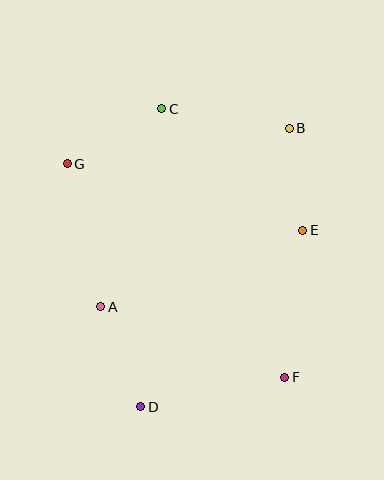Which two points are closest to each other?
Points B and E are closest to each other.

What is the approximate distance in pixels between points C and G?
The distance between C and G is approximately 109 pixels.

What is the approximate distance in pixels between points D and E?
The distance between D and E is approximately 240 pixels.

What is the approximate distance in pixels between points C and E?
The distance between C and E is approximately 186 pixels.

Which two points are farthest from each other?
Points B and D are farthest from each other.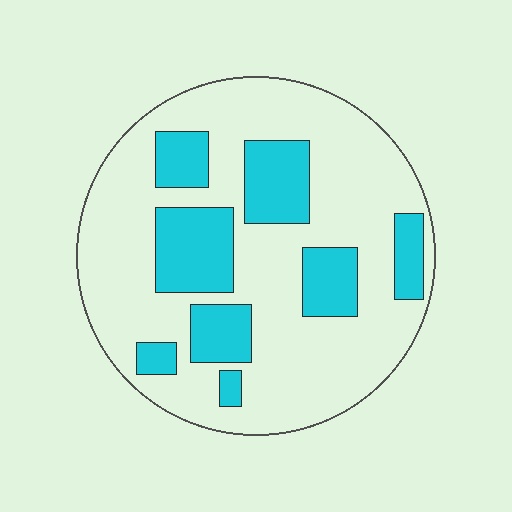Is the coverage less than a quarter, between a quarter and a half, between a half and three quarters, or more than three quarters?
Between a quarter and a half.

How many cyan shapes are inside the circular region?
8.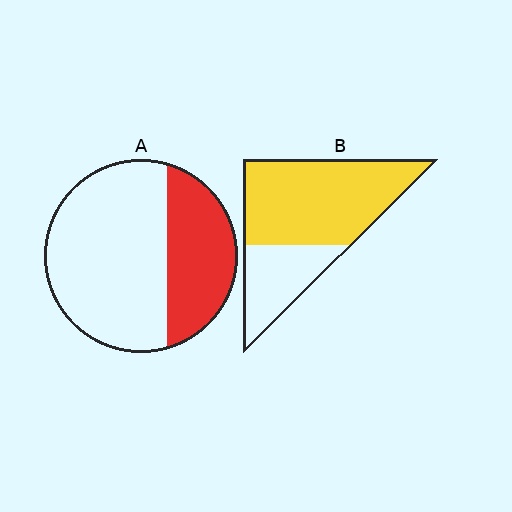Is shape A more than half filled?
No.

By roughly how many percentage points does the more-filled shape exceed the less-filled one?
By roughly 35 percentage points (B over A).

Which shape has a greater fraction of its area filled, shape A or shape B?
Shape B.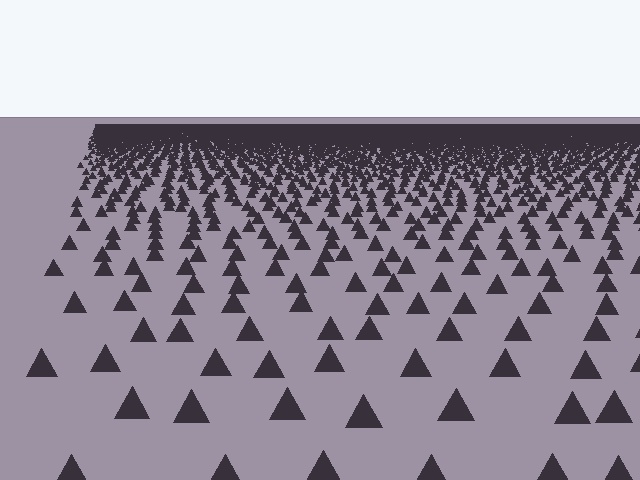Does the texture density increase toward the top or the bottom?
Density increases toward the top.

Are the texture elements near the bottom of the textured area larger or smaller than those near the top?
Larger. Near the bottom, elements are closer to the viewer and appear at a bigger on-screen size.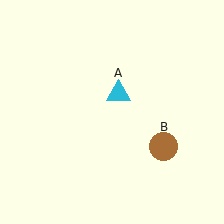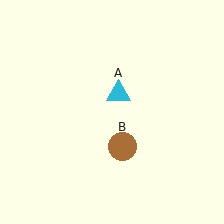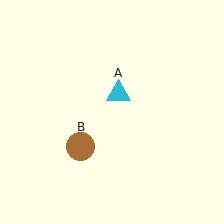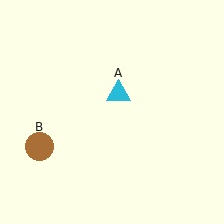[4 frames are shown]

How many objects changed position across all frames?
1 object changed position: brown circle (object B).